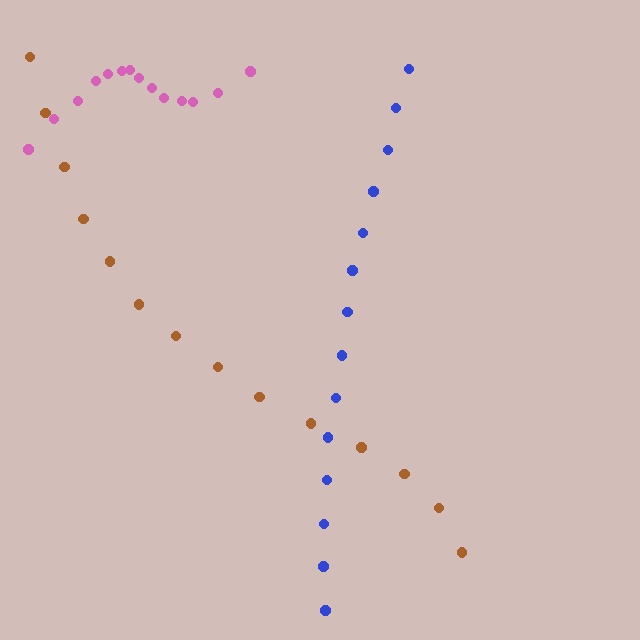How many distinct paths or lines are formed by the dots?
There are 3 distinct paths.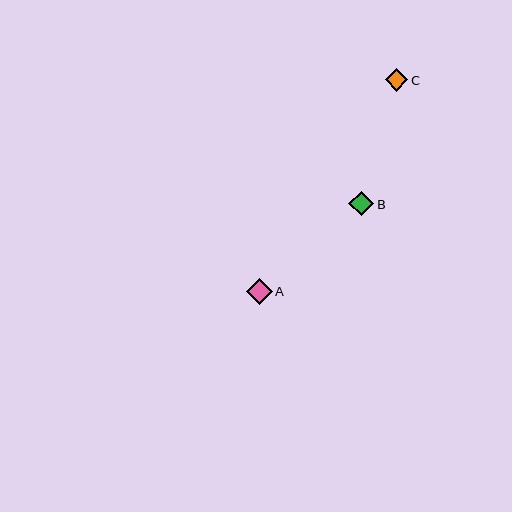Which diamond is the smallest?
Diamond C is the smallest with a size of approximately 22 pixels.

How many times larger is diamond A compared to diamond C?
Diamond A is approximately 1.1 times the size of diamond C.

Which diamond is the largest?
Diamond A is the largest with a size of approximately 26 pixels.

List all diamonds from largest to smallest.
From largest to smallest: A, B, C.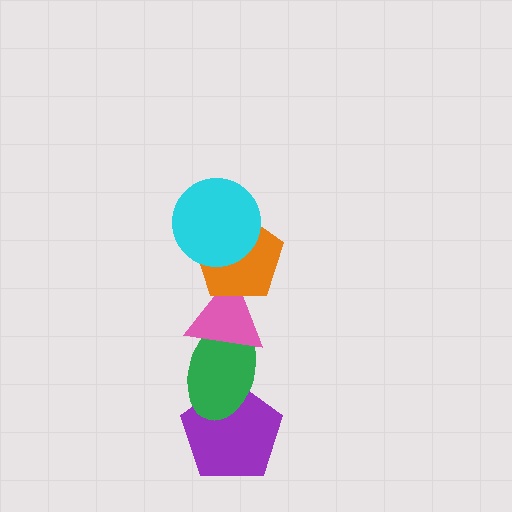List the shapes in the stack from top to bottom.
From top to bottom: the cyan circle, the orange pentagon, the pink triangle, the green ellipse, the purple pentagon.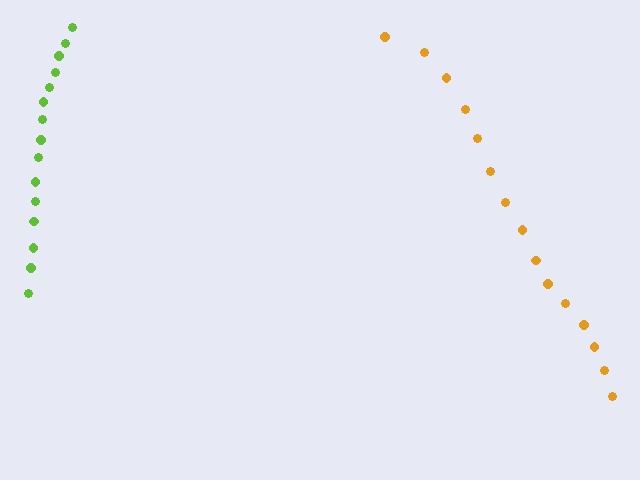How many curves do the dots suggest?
There are 2 distinct paths.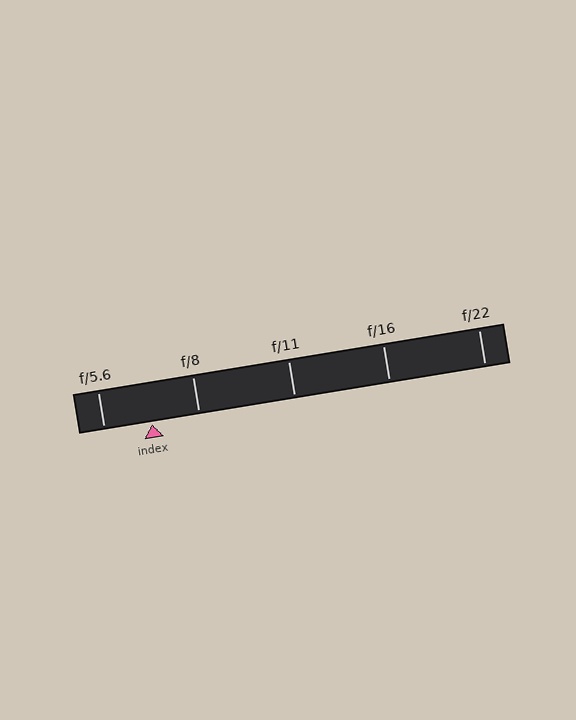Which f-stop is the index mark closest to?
The index mark is closest to f/5.6.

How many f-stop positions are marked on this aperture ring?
There are 5 f-stop positions marked.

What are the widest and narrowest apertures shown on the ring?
The widest aperture shown is f/5.6 and the narrowest is f/22.